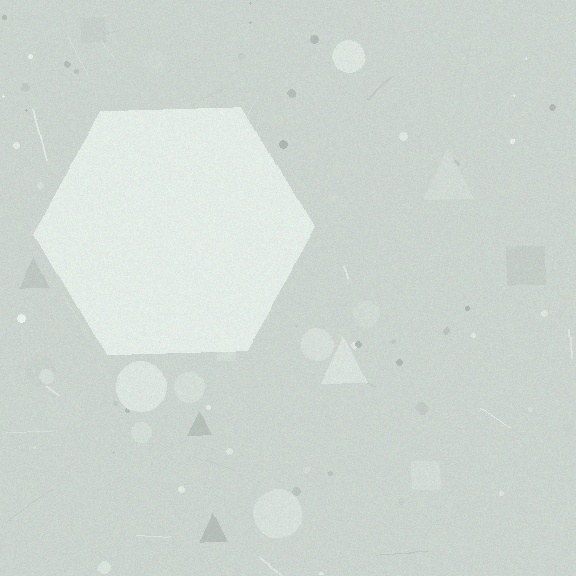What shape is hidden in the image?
A hexagon is hidden in the image.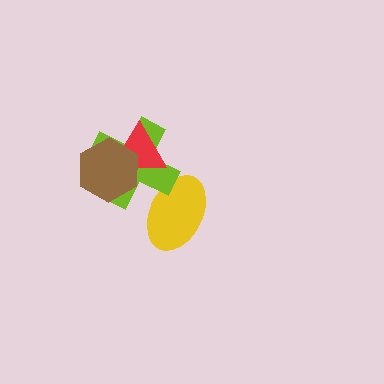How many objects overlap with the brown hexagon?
2 objects overlap with the brown hexagon.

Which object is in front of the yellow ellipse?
The lime cross is in front of the yellow ellipse.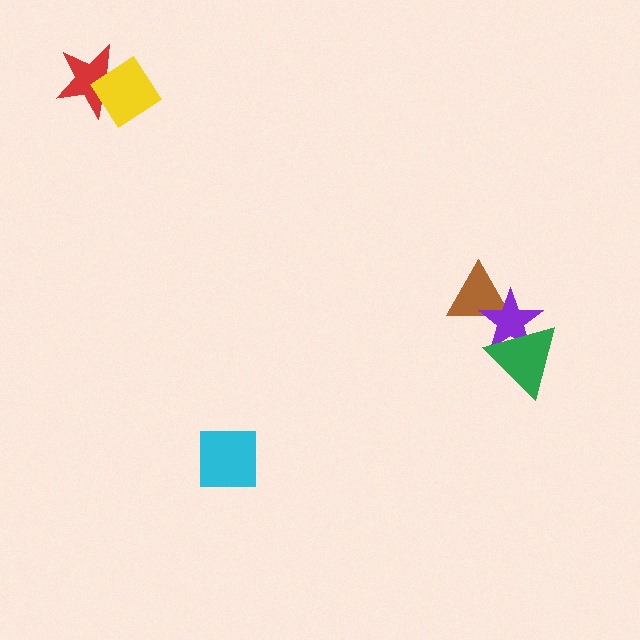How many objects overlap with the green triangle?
1 object overlaps with the green triangle.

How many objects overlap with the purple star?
2 objects overlap with the purple star.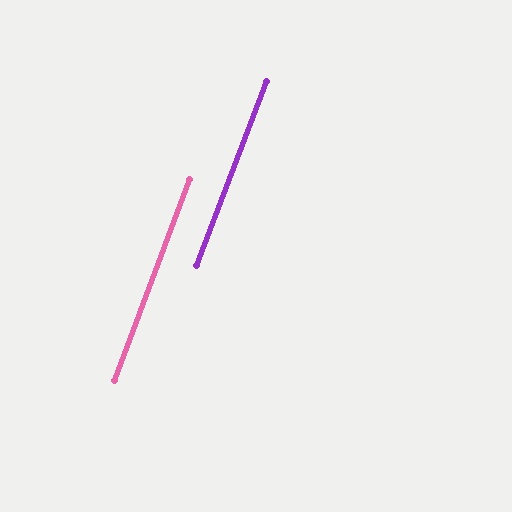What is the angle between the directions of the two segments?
Approximately 1 degree.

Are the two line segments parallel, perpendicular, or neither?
Parallel — their directions differ by only 0.5°.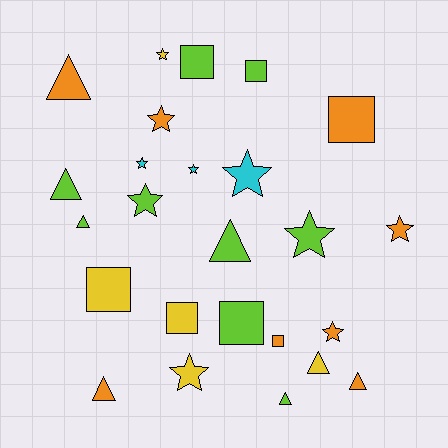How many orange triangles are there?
There are 3 orange triangles.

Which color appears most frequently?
Lime, with 9 objects.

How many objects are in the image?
There are 25 objects.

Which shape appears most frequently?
Star, with 10 objects.